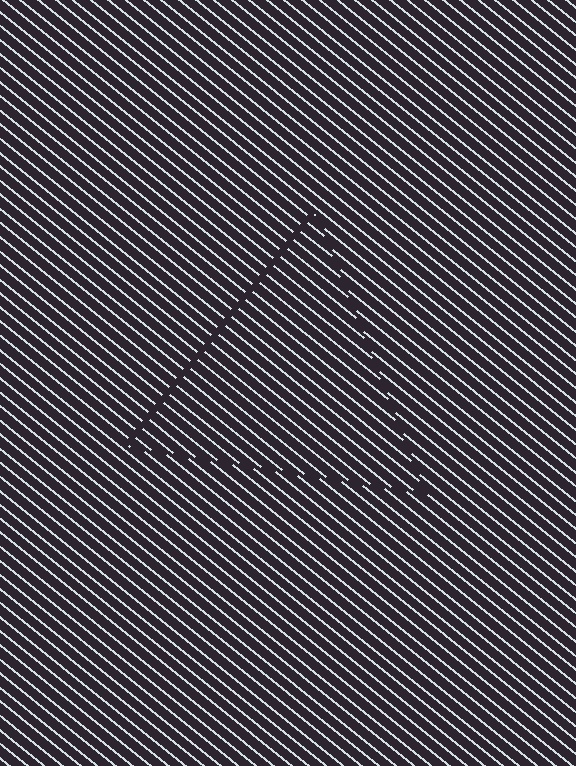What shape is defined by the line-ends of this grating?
An illusory triangle. The interior of the shape contains the same grating, shifted by half a period — the contour is defined by the phase discontinuity where line-ends from the inner and outer gratings abut.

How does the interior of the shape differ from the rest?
The interior of the shape contains the same grating, shifted by half a period — the contour is defined by the phase discontinuity where line-ends from the inner and outer gratings abut.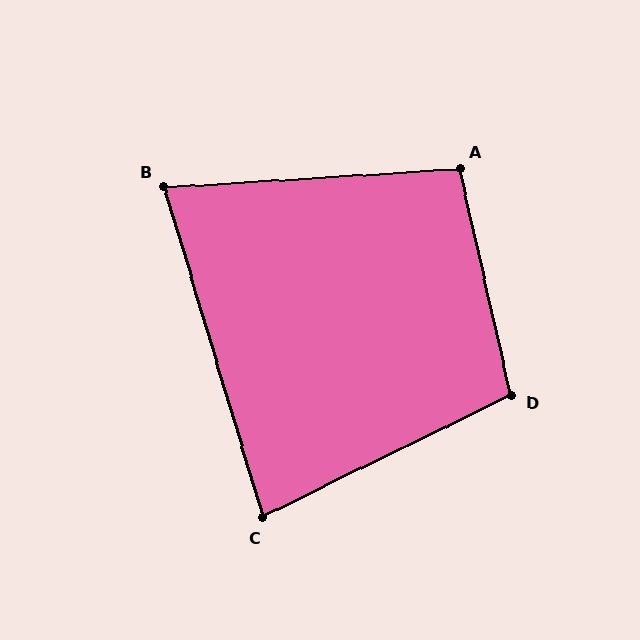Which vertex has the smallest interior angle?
B, at approximately 77 degrees.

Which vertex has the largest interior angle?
D, at approximately 103 degrees.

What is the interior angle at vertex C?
Approximately 81 degrees (acute).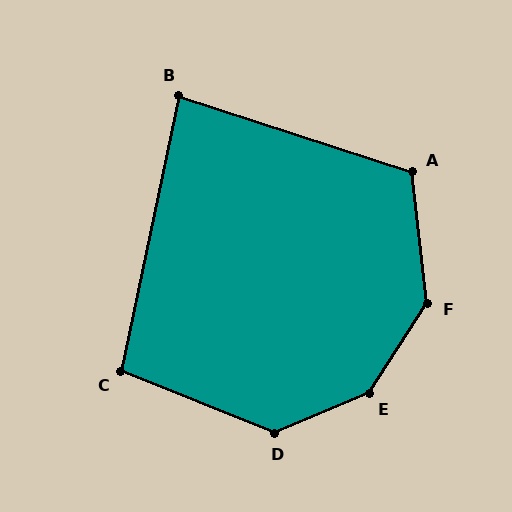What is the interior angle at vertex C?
Approximately 100 degrees (obtuse).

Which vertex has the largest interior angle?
E, at approximately 146 degrees.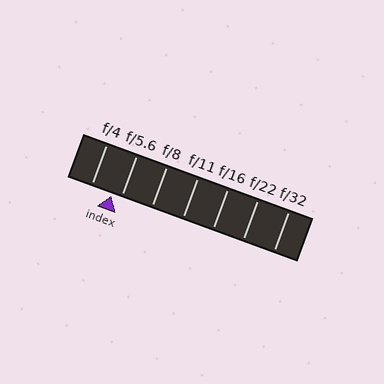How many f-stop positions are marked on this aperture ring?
There are 7 f-stop positions marked.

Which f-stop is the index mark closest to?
The index mark is closest to f/5.6.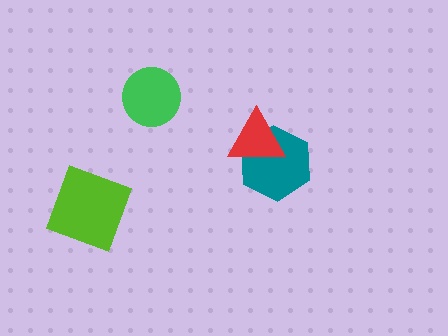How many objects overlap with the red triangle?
1 object overlaps with the red triangle.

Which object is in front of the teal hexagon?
The red triangle is in front of the teal hexagon.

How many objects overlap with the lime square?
0 objects overlap with the lime square.